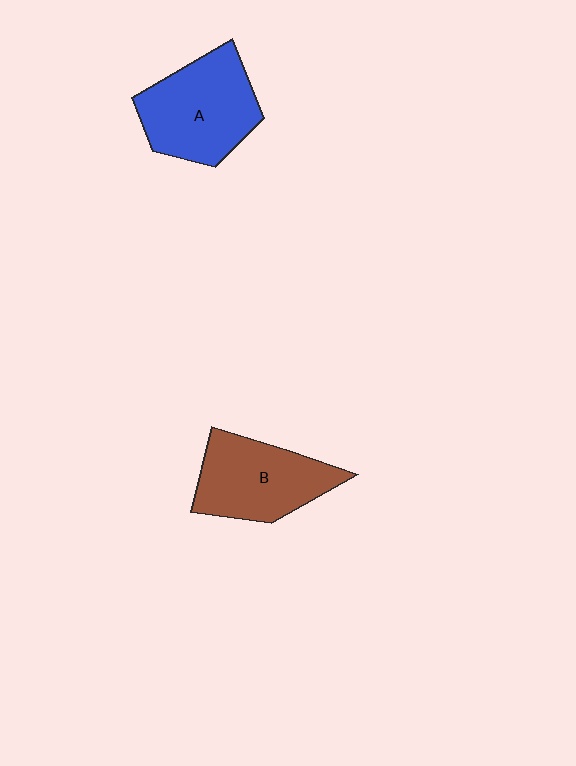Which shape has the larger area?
Shape A (blue).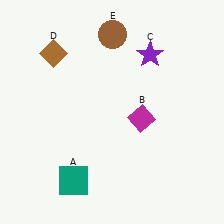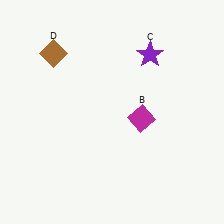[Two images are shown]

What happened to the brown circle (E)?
The brown circle (E) was removed in Image 2. It was in the top-right area of Image 1.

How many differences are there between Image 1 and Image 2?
There are 2 differences between the two images.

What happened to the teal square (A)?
The teal square (A) was removed in Image 2. It was in the bottom-left area of Image 1.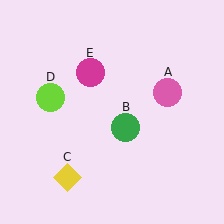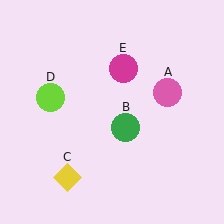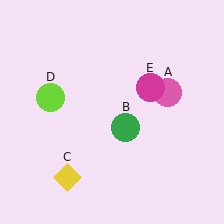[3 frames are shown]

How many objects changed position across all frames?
1 object changed position: magenta circle (object E).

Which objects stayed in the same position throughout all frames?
Pink circle (object A) and green circle (object B) and yellow diamond (object C) and lime circle (object D) remained stationary.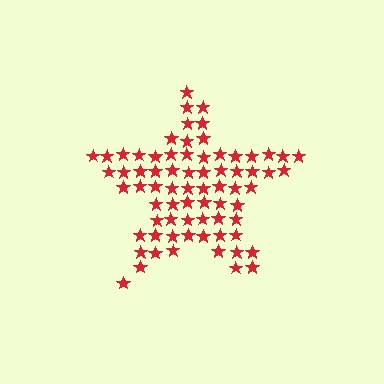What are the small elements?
The small elements are stars.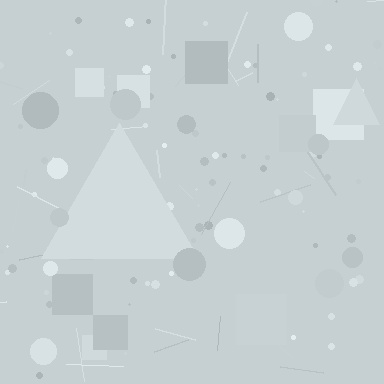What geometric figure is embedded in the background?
A triangle is embedded in the background.